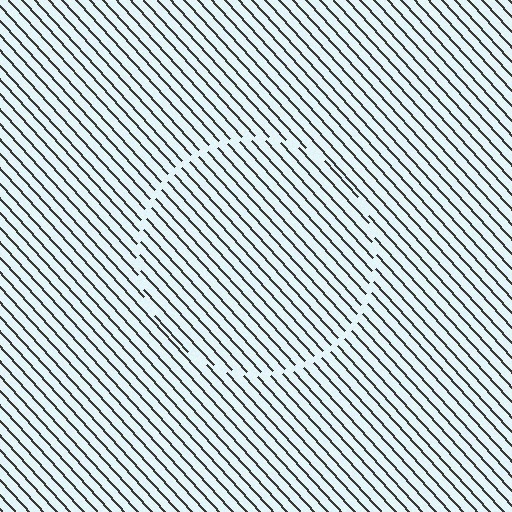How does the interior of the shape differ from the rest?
The interior of the shape contains the same grating, shifted by half a period — the contour is defined by the phase discontinuity where line-ends from the inner and outer gratings abut.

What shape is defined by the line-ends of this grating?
An illusory circle. The interior of the shape contains the same grating, shifted by half a period — the contour is defined by the phase discontinuity where line-ends from the inner and outer gratings abut.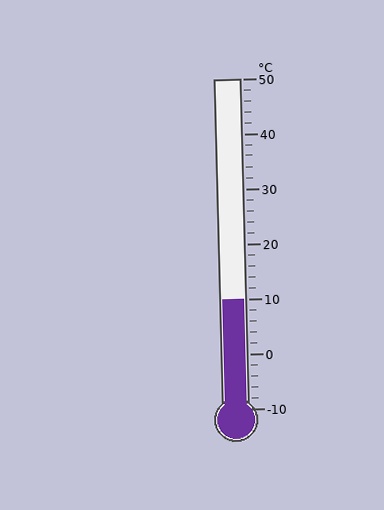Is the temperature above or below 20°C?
The temperature is below 20°C.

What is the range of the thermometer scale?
The thermometer scale ranges from -10°C to 50°C.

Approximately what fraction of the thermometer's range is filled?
The thermometer is filled to approximately 35% of its range.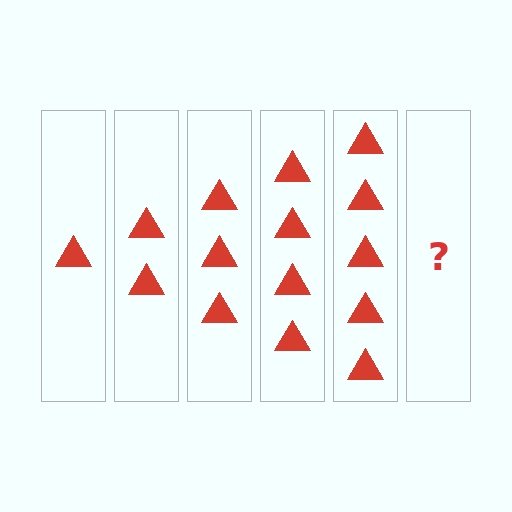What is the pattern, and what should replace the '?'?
The pattern is that each step adds one more triangle. The '?' should be 6 triangles.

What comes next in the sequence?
The next element should be 6 triangles.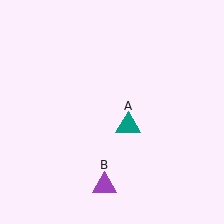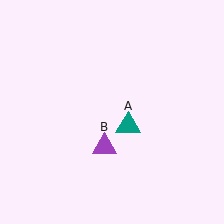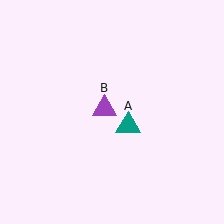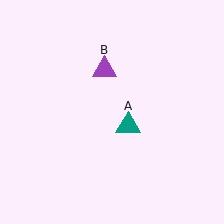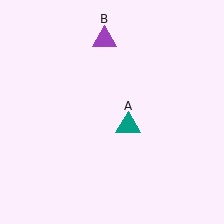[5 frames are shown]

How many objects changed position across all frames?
1 object changed position: purple triangle (object B).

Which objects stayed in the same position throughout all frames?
Teal triangle (object A) remained stationary.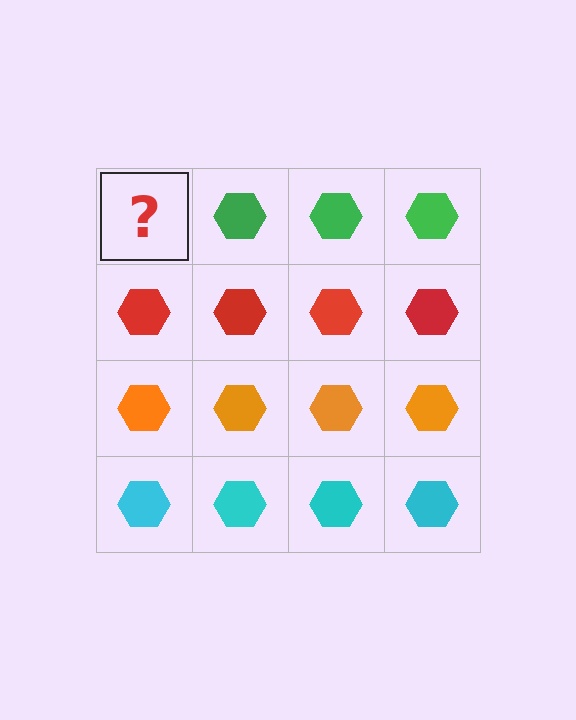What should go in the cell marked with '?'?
The missing cell should contain a green hexagon.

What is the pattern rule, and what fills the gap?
The rule is that each row has a consistent color. The gap should be filled with a green hexagon.